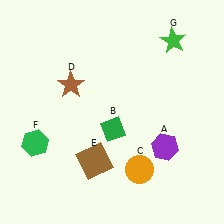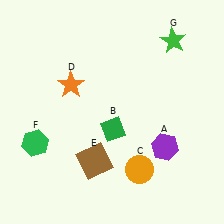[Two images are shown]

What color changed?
The star (D) changed from brown in Image 1 to orange in Image 2.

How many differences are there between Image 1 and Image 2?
There is 1 difference between the two images.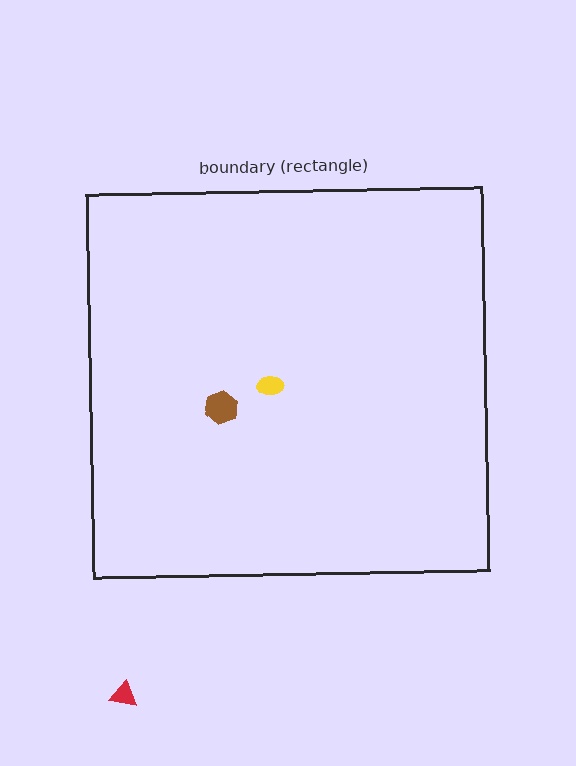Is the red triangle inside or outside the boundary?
Outside.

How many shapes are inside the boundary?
2 inside, 1 outside.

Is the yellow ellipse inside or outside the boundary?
Inside.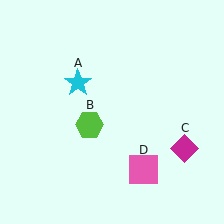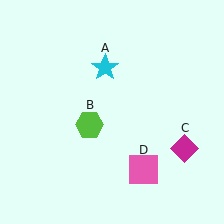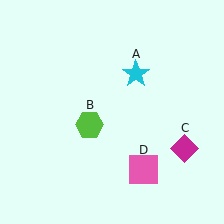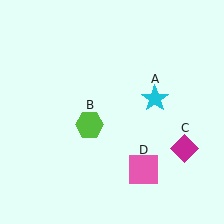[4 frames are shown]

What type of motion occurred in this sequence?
The cyan star (object A) rotated clockwise around the center of the scene.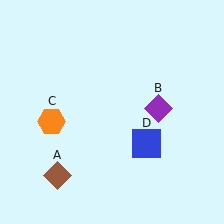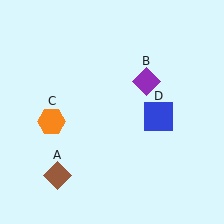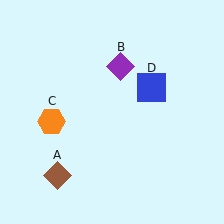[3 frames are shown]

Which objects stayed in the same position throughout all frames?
Brown diamond (object A) and orange hexagon (object C) remained stationary.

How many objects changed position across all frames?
2 objects changed position: purple diamond (object B), blue square (object D).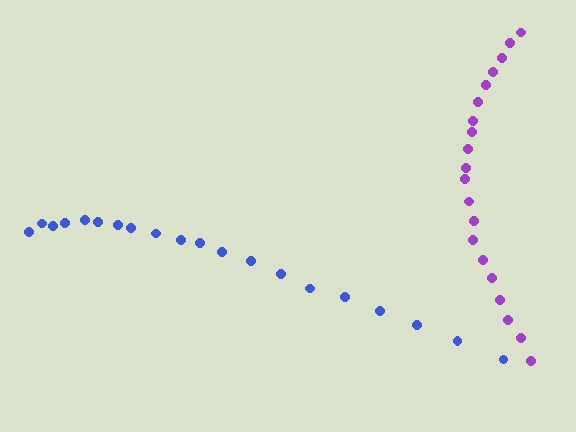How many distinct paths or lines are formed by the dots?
There are 2 distinct paths.